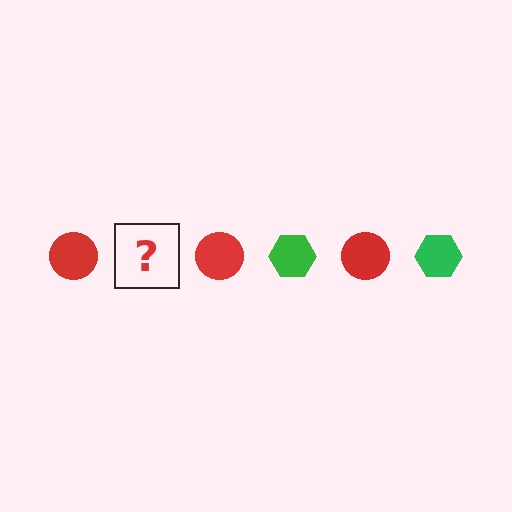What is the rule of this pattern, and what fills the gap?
The rule is that the pattern alternates between red circle and green hexagon. The gap should be filled with a green hexagon.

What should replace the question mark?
The question mark should be replaced with a green hexagon.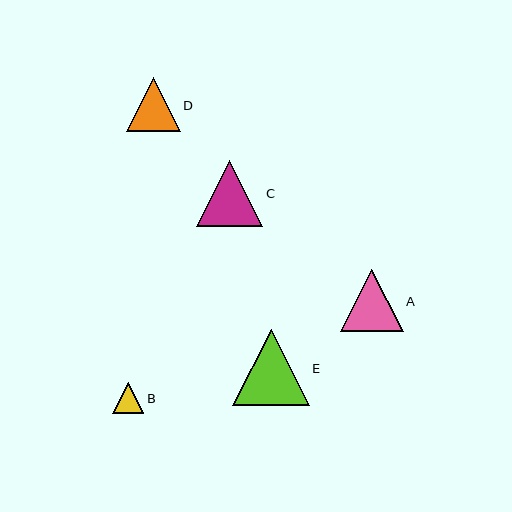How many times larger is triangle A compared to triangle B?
Triangle A is approximately 2.0 times the size of triangle B.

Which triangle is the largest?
Triangle E is the largest with a size of approximately 76 pixels.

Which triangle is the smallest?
Triangle B is the smallest with a size of approximately 31 pixels.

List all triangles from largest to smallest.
From largest to smallest: E, C, A, D, B.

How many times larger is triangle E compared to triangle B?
Triangle E is approximately 2.5 times the size of triangle B.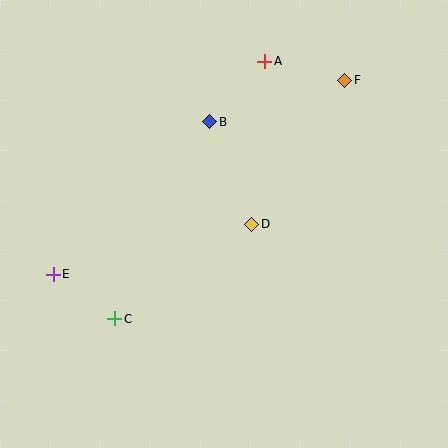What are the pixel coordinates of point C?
Point C is at (115, 319).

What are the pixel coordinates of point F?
Point F is at (345, 80).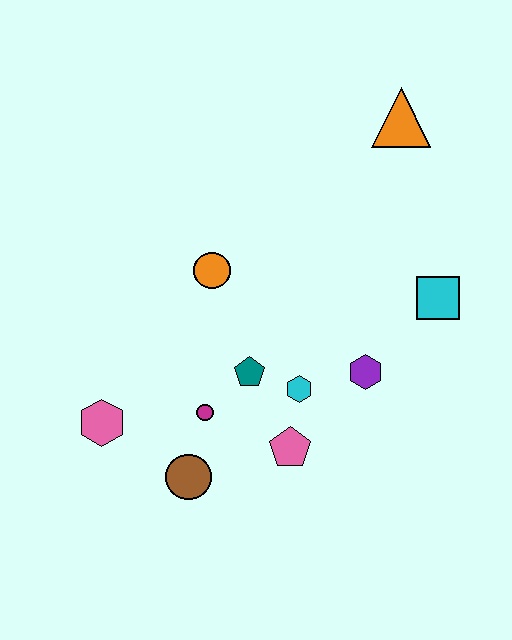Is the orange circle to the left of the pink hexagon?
No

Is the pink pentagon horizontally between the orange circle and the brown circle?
No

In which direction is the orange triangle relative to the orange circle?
The orange triangle is to the right of the orange circle.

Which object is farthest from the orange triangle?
The pink hexagon is farthest from the orange triangle.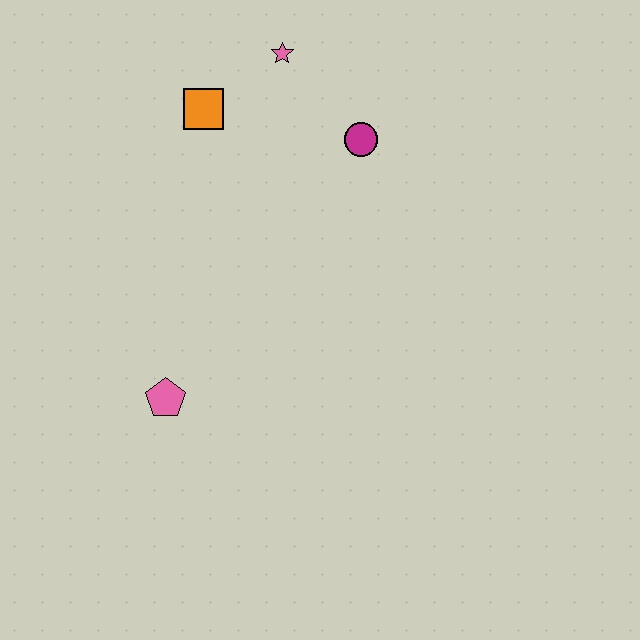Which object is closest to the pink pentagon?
The orange square is closest to the pink pentagon.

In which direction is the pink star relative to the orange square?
The pink star is to the right of the orange square.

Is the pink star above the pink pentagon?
Yes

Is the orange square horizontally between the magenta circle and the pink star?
No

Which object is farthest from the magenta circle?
The pink pentagon is farthest from the magenta circle.